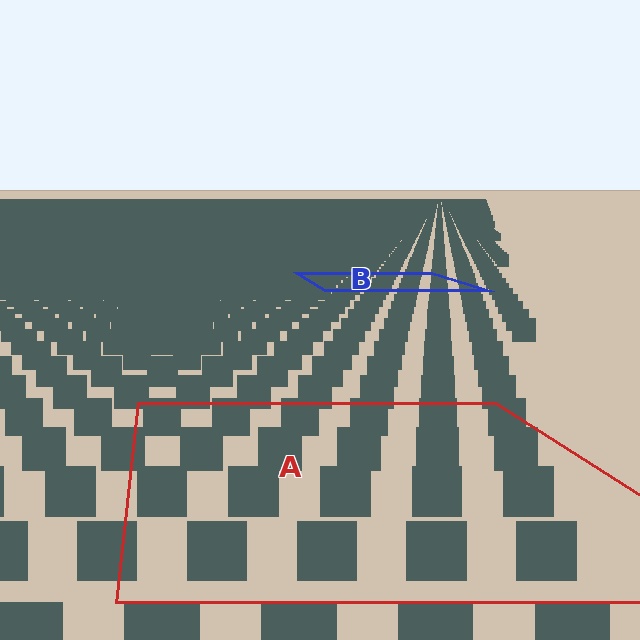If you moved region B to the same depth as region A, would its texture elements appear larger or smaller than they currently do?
They would appear larger. At a closer depth, the same texture elements are projected at a bigger on-screen size.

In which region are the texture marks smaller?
The texture marks are smaller in region B, because it is farther away.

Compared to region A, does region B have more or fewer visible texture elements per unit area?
Region B has more texture elements per unit area — they are packed more densely because it is farther away.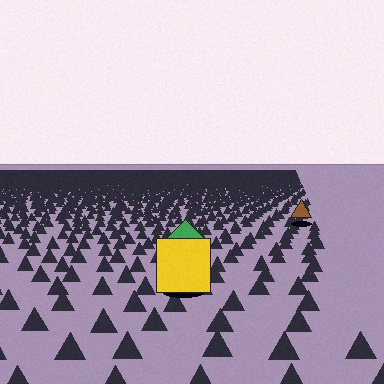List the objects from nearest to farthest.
From nearest to farthest: the yellow square, the green diamond, the brown triangle.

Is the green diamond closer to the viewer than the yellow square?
No. The yellow square is closer — you can tell from the texture gradient: the ground texture is coarser near it.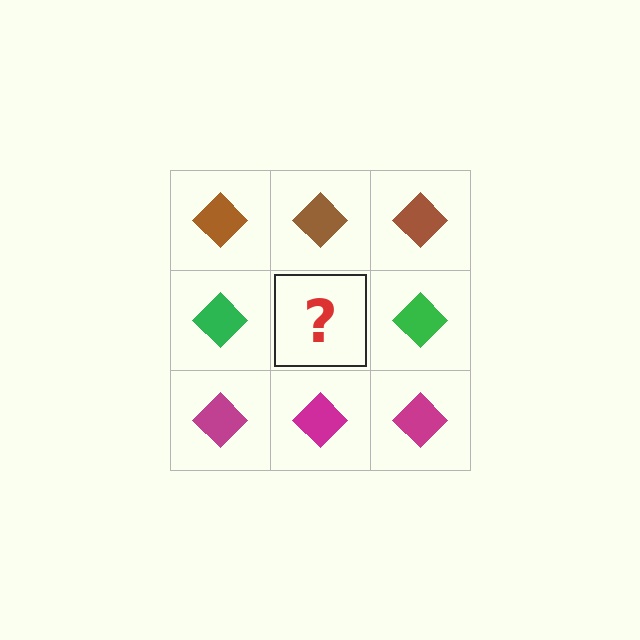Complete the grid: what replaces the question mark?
The question mark should be replaced with a green diamond.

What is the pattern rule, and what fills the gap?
The rule is that each row has a consistent color. The gap should be filled with a green diamond.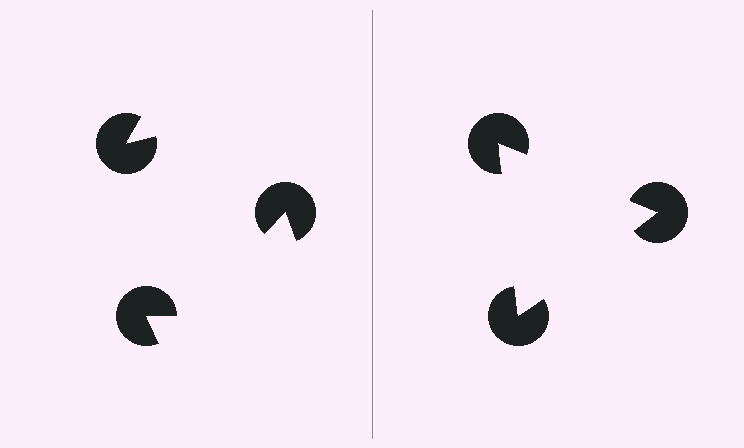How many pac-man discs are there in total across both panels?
6 — 3 on each side.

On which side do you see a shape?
An illusory triangle appears on the right side. On the left side the wedge cuts are rotated, so no coherent shape forms.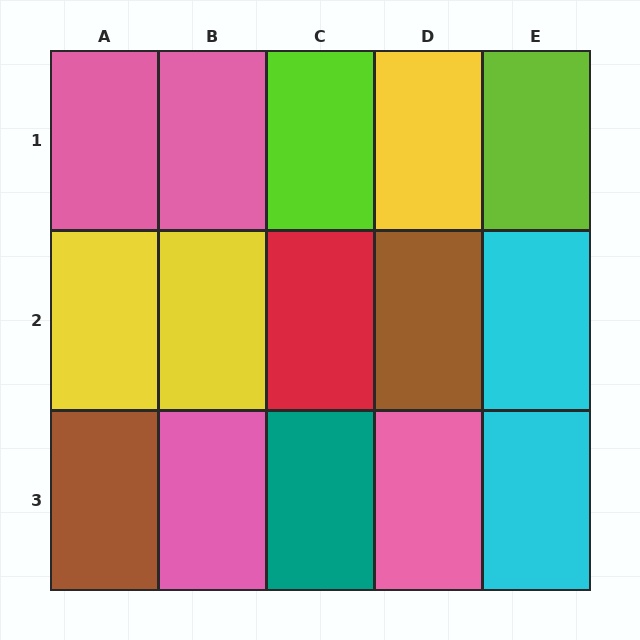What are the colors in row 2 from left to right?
Yellow, yellow, red, brown, cyan.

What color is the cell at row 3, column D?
Pink.